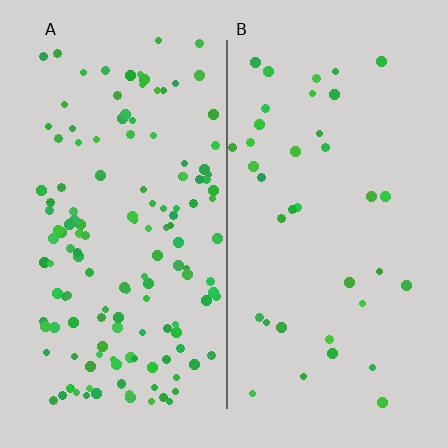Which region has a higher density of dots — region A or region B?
A (the left).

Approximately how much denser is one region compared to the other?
Approximately 3.7× — region A over region B.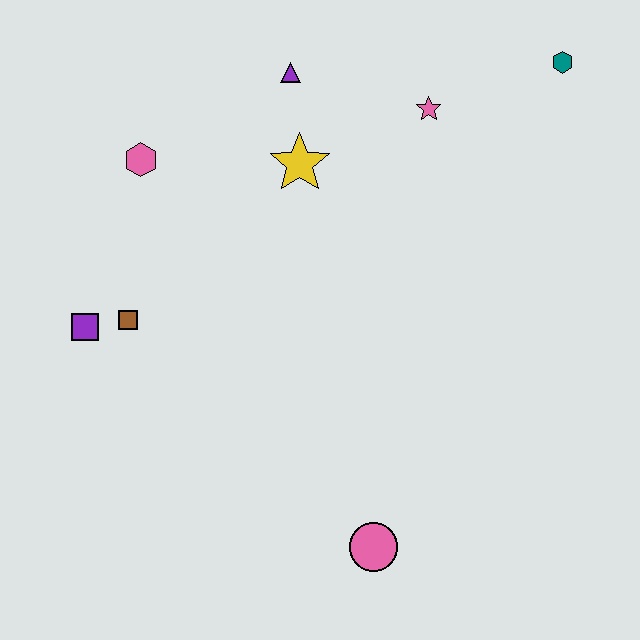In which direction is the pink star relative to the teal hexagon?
The pink star is to the left of the teal hexagon.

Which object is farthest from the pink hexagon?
The pink circle is farthest from the pink hexagon.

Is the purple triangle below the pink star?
No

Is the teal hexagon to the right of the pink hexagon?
Yes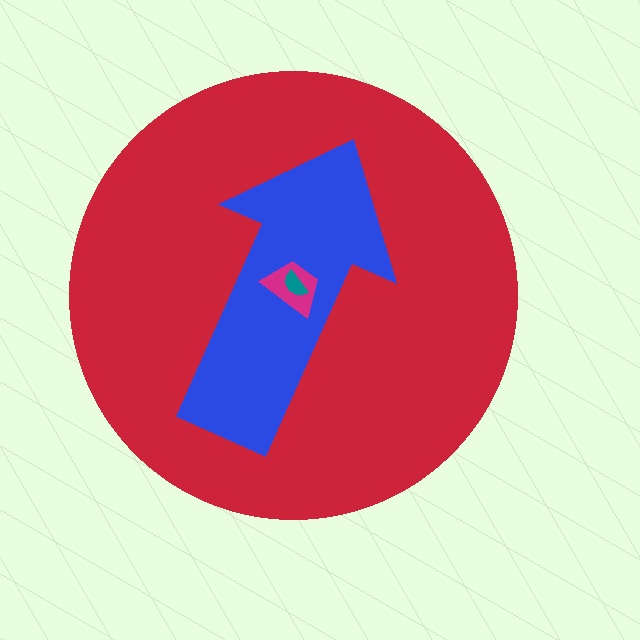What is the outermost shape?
The red circle.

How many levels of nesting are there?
4.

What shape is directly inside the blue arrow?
The magenta trapezoid.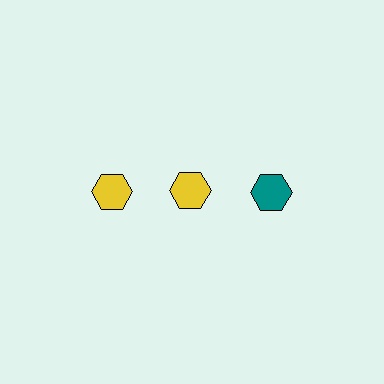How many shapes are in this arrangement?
There are 3 shapes arranged in a grid pattern.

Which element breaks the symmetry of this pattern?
The teal hexagon in the top row, center column breaks the symmetry. All other shapes are yellow hexagons.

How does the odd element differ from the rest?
It has a different color: teal instead of yellow.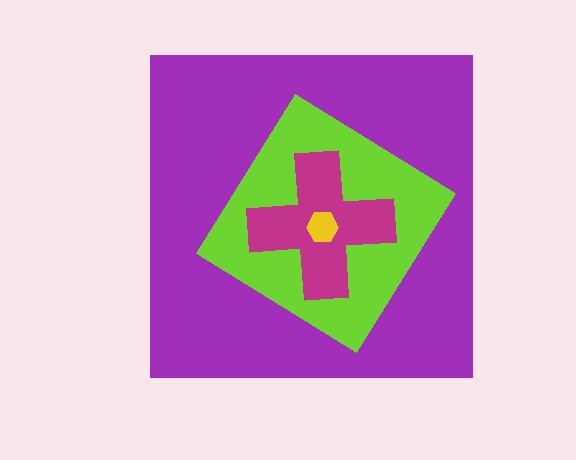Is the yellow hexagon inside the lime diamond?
Yes.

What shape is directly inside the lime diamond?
The magenta cross.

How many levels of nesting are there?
4.